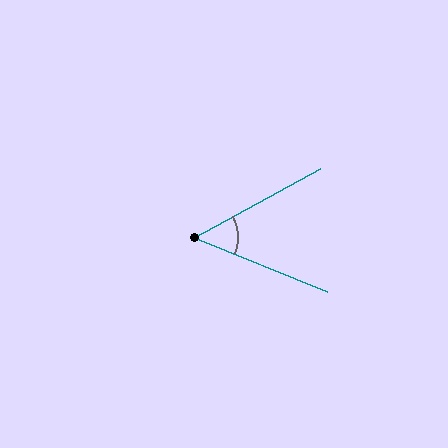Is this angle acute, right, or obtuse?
It is acute.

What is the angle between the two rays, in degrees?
Approximately 51 degrees.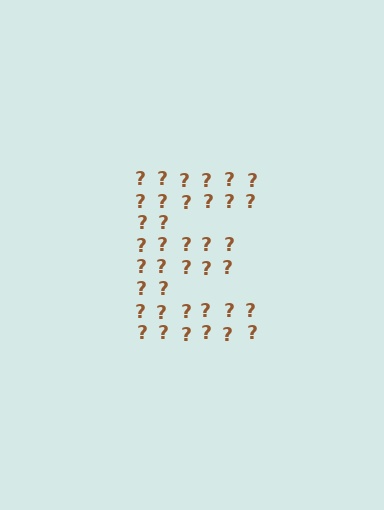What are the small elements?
The small elements are question marks.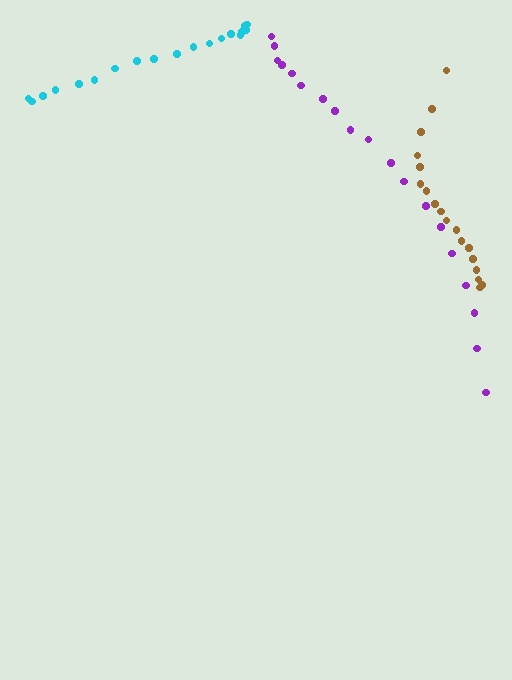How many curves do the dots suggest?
There are 3 distinct paths.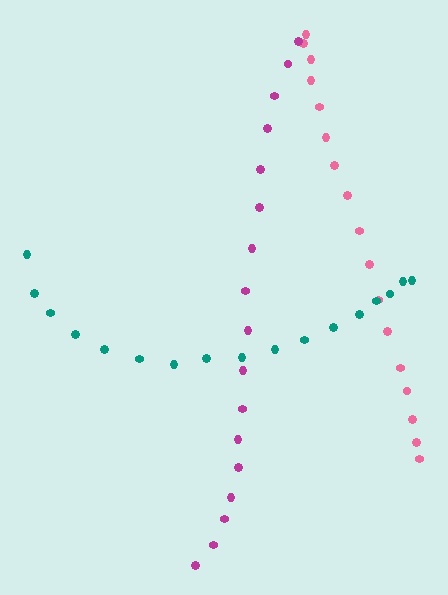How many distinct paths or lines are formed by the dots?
There are 3 distinct paths.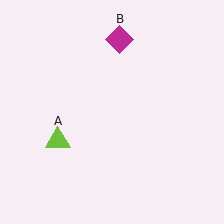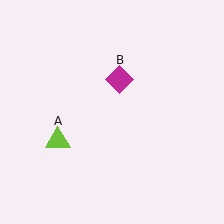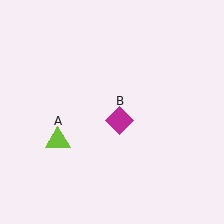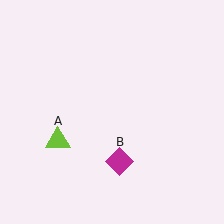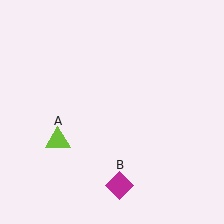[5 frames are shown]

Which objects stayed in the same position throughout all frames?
Lime triangle (object A) remained stationary.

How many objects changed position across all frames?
1 object changed position: magenta diamond (object B).